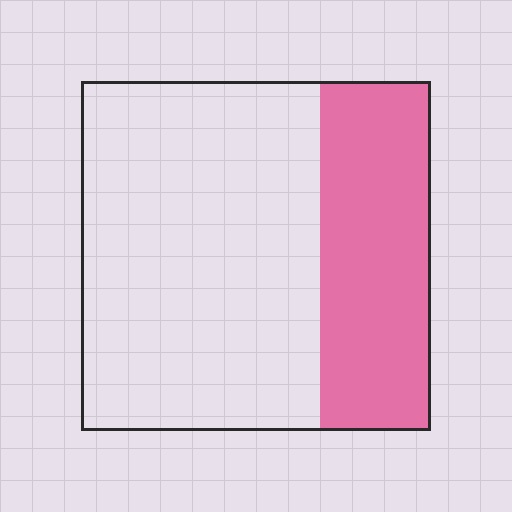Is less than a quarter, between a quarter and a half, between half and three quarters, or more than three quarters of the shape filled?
Between a quarter and a half.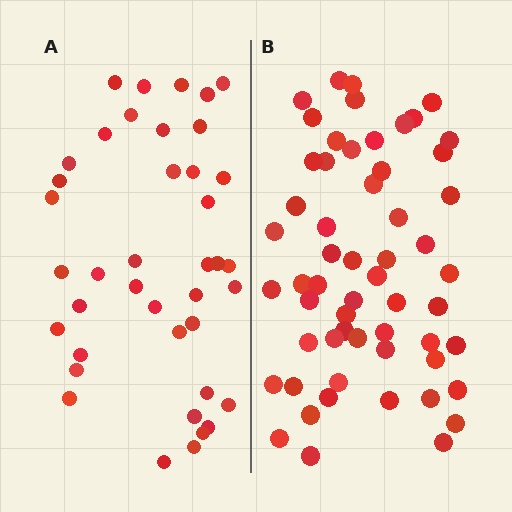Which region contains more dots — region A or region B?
Region B (the right region) has more dots.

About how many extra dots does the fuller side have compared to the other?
Region B has approximately 15 more dots than region A.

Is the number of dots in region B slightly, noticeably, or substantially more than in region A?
Region B has noticeably more, but not dramatically so. The ratio is roughly 1.4 to 1.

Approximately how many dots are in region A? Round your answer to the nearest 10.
About 40 dots.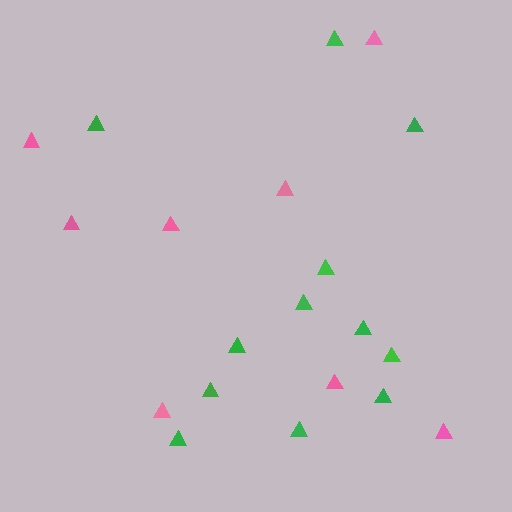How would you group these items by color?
There are 2 groups: one group of pink triangles (8) and one group of green triangles (12).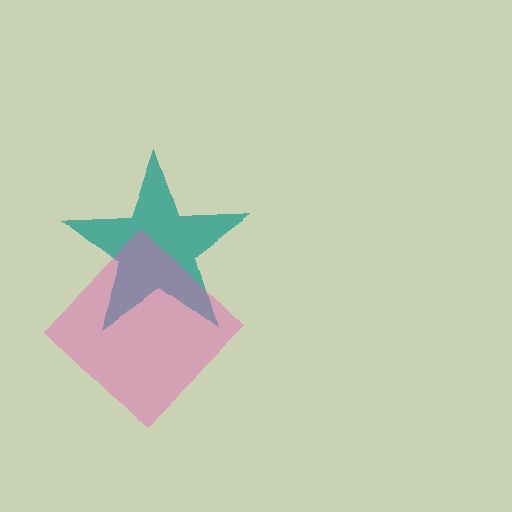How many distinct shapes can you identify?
There are 2 distinct shapes: a teal star, a pink diamond.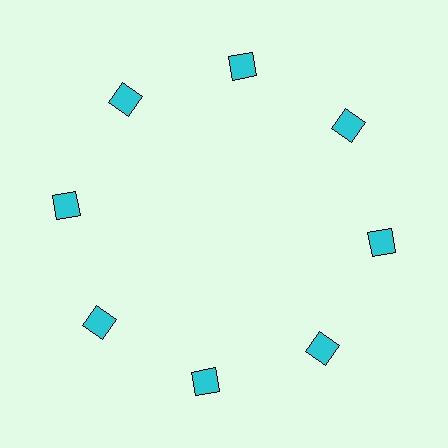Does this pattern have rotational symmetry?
Yes, this pattern has 8-fold rotational symmetry. It looks the same after rotating 45 degrees around the center.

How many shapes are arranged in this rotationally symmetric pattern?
There are 8 shapes, arranged in 8 groups of 1.